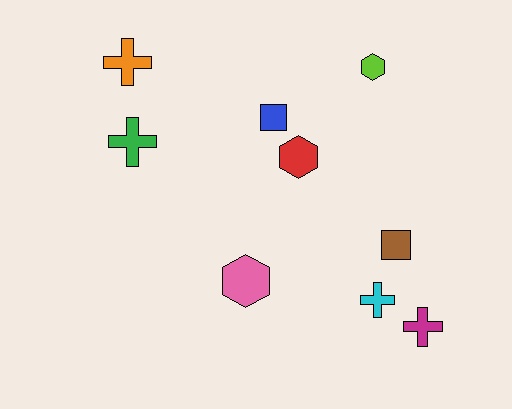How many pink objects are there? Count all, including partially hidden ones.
There is 1 pink object.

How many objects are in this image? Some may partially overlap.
There are 9 objects.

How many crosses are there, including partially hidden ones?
There are 4 crosses.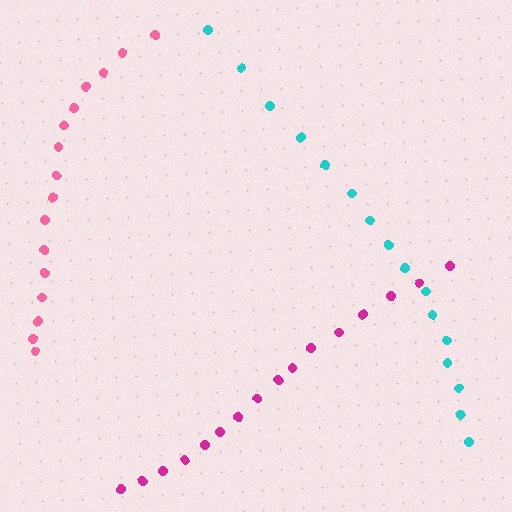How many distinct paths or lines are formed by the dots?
There are 3 distinct paths.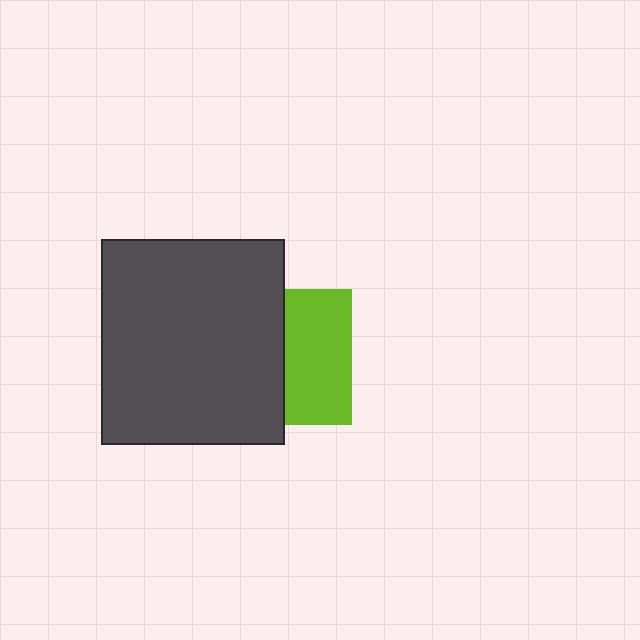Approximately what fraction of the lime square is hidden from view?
Roughly 51% of the lime square is hidden behind the dark gray rectangle.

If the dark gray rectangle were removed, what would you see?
You would see the complete lime square.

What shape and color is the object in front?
The object in front is a dark gray rectangle.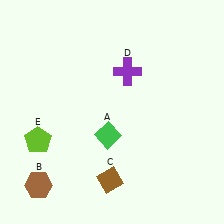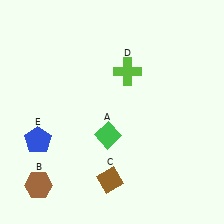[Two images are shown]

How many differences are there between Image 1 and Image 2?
There are 2 differences between the two images.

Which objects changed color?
D changed from purple to lime. E changed from lime to blue.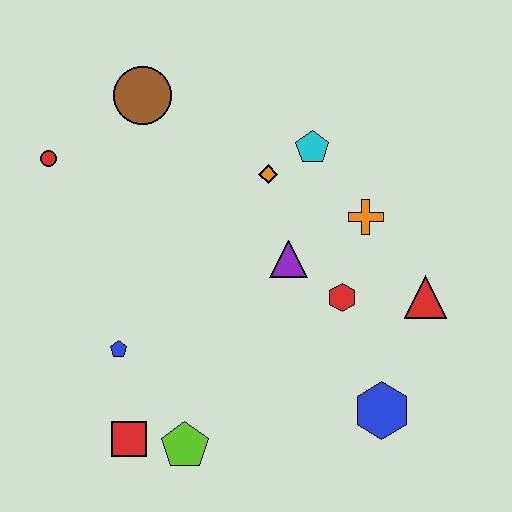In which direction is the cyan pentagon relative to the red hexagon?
The cyan pentagon is above the red hexagon.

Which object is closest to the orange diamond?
The cyan pentagon is closest to the orange diamond.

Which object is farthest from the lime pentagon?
The brown circle is farthest from the lime pentagon.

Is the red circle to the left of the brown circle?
Yes